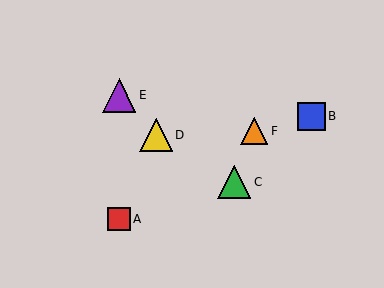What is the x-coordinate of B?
Object B is at x≈311.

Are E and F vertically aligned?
No, E is at x≈119 and F is at x≈254.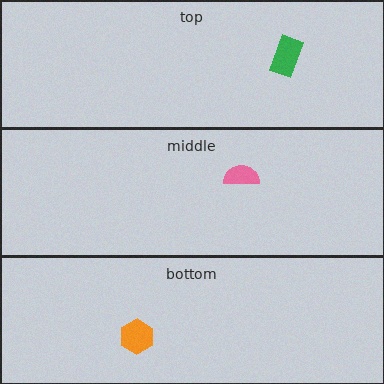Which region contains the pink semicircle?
The middle region.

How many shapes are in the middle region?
1.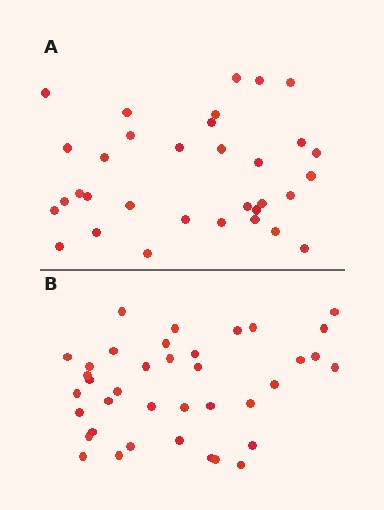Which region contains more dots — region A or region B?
Region B (the bottom region) has more dots.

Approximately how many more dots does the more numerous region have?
Region B has about 5 more dots than region A.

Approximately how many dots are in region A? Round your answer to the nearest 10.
About 30 dots. (The exact count is 33, which rounds to 30.)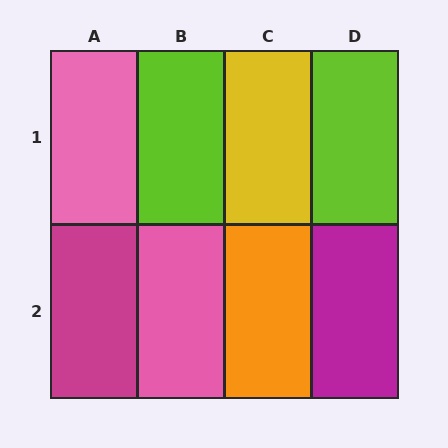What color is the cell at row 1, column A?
Pink.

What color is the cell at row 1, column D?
Lime.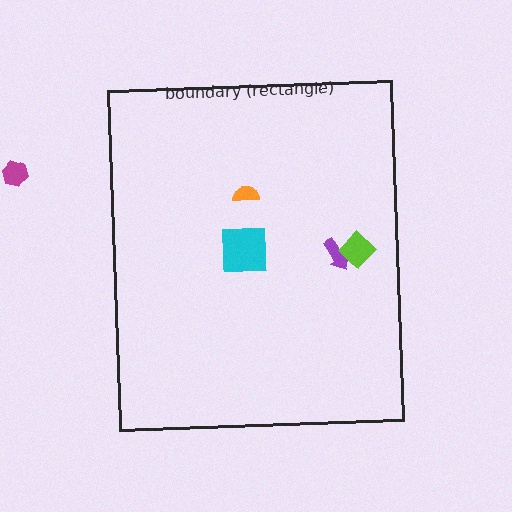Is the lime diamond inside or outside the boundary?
Inside.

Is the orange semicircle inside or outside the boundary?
Inside.